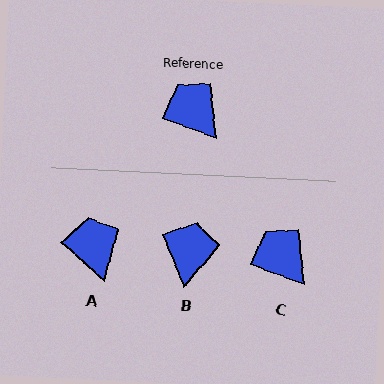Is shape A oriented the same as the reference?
No, it is off by about 22 degrees.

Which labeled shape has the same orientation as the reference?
C.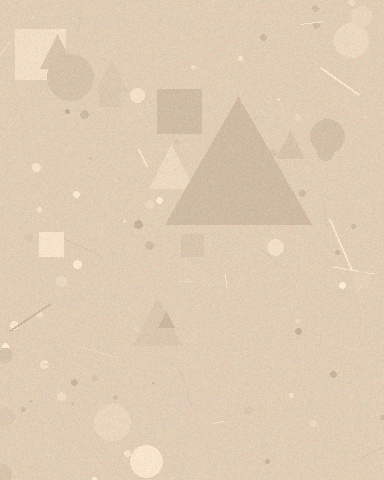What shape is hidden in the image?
A triangle is hidden in the image.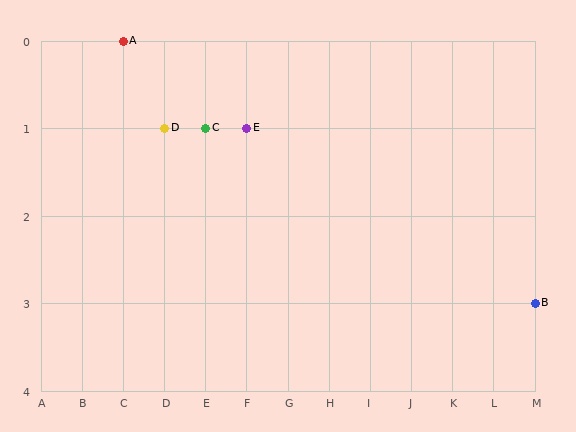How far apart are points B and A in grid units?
Points B and A are 10 columns and 3 rows apart (about 10.4 grid units diagonally).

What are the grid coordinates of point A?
Point A is at grid coordinates (C, 0).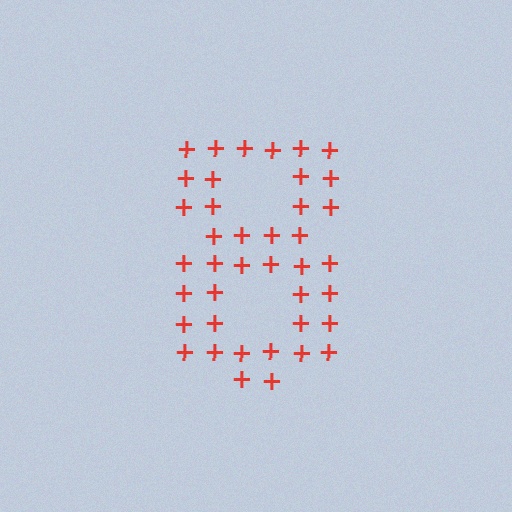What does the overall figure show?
The overall figure shows the digit 8.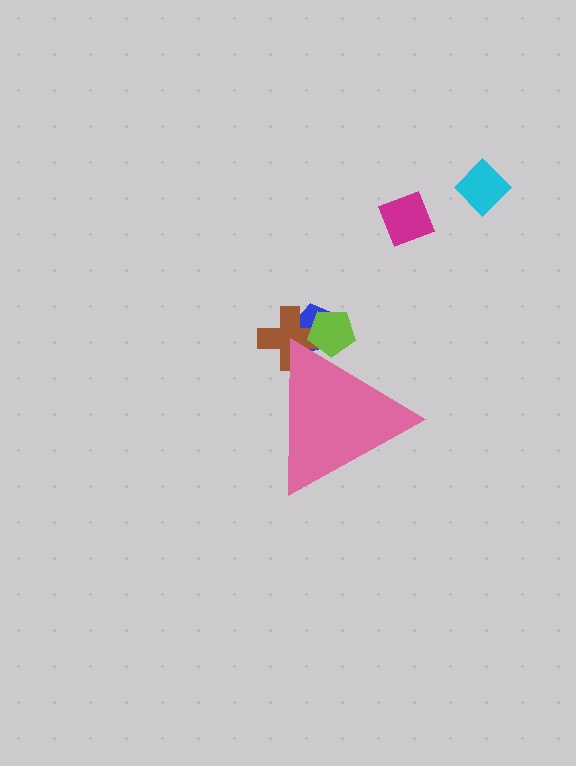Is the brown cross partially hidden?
Yes, the brown cross is partially hidden behind the pink triangle.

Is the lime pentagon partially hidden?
Yes, the lime pentagon is partially hidden behind the pink triangle.